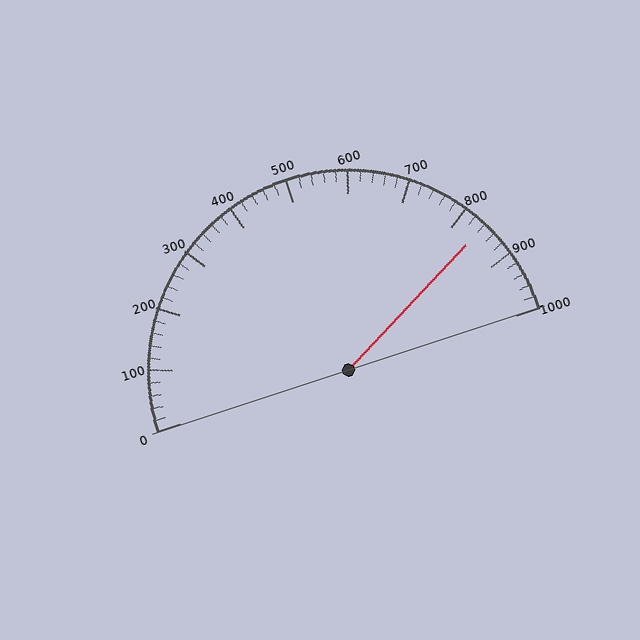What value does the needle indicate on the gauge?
The needle indicates approximately 840.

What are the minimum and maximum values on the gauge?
The gauge ranges from 0 to 1000.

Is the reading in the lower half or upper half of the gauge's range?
The reading is in the upper half of the range (0 to 1000).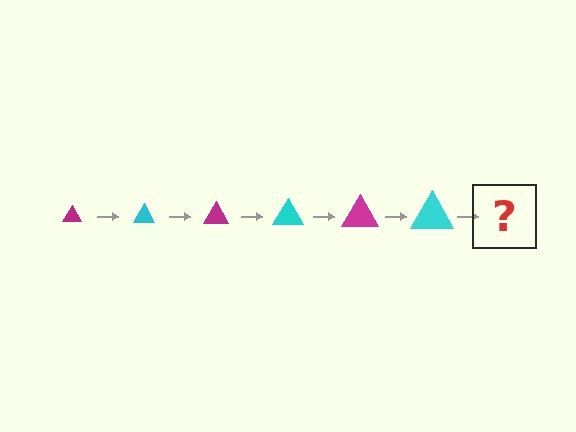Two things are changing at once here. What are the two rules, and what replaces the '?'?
The two rules are that the triangle grows larger each step and the color cycles through magenta and cyan. The '?' should be a magenta triangle, larger than the previous one.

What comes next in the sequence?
The next element should be a magenta triangle, larger than the previous one.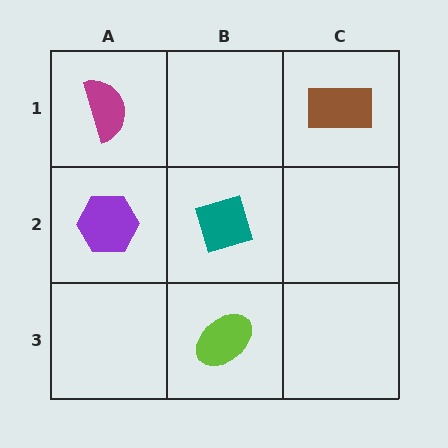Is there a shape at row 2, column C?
No, that cell is empty.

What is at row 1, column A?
A magenta semicircle.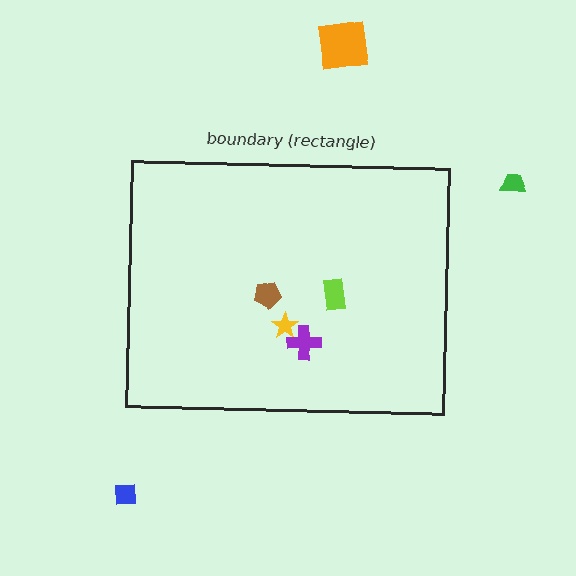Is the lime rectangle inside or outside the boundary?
Inside.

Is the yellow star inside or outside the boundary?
Inside.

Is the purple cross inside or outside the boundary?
Inside.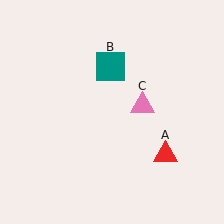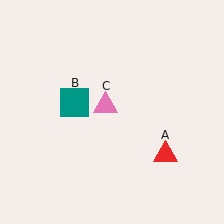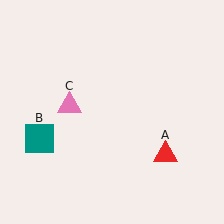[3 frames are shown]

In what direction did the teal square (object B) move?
The teal square (object B) moved down and to the left.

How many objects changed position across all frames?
2 objects changed position: teal square (object B), pink triangle (object C).